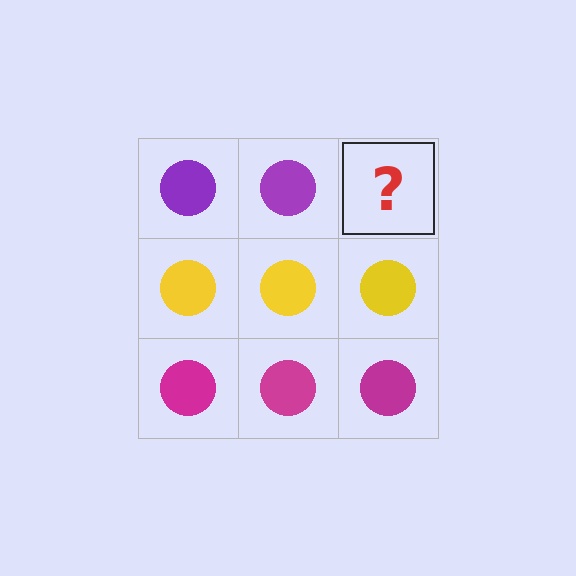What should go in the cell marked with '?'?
The missing cell should contain a purple circle.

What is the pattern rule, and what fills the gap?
The rule is that each row has a consistent color. The gap should be filled with a purple circle.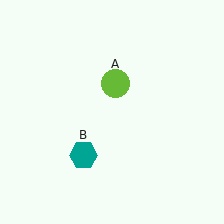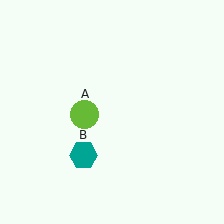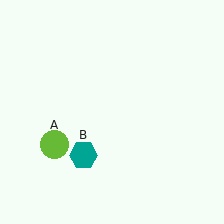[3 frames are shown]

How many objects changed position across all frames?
1 object changed position: lime circle (object A).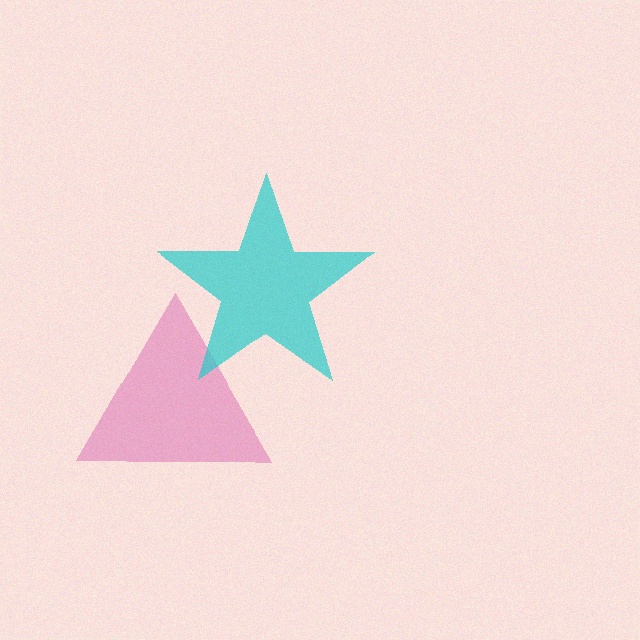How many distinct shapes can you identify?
There are 2 distinct shapes: a pink triangle, a cyan star.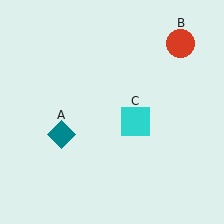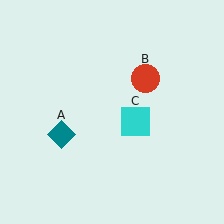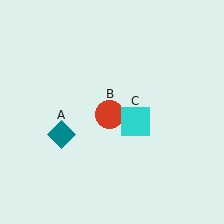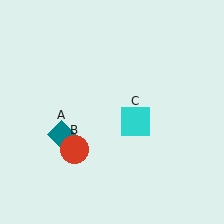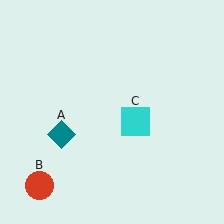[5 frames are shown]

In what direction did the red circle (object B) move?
The red circle (object B) moved down and to the left.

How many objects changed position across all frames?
1 object changed position: red circle (object B).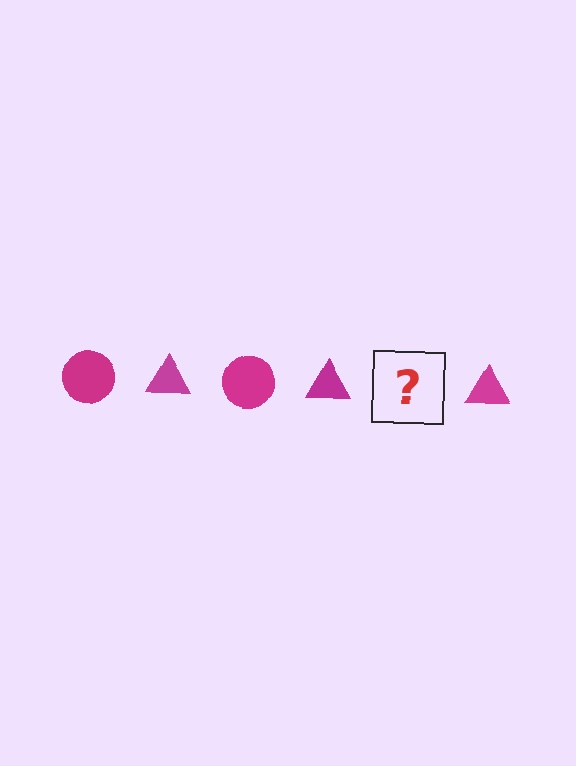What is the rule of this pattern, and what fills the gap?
The rule is that the pattern cycles through circle, triangle shapes in magenta. The gap should be filled with a magenta circle.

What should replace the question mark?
The question mark should be replaced with a magenta circle.